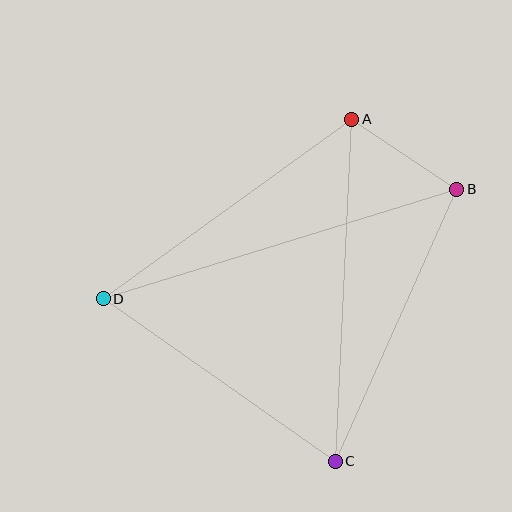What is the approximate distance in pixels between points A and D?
The distance between A and D is approximately 306 pixels.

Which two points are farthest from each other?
Points B and D are farthest from each other.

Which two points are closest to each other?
Points A and B are closest to each other.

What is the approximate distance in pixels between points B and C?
The distance between B and C is approximately 298 pixels.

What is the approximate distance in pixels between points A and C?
The distance between A and C is approximately 342 pixels.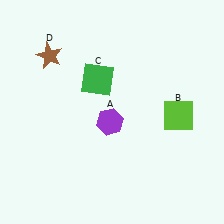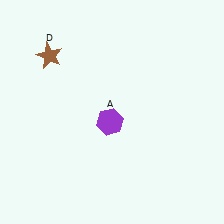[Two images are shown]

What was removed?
The lime square (B), the green square (C) were removed in Image 2.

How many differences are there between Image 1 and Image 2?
There are 2 differences between the two images.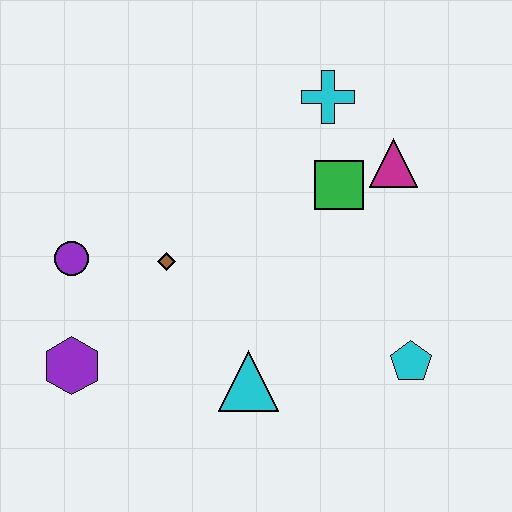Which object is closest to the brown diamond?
The purple circle is closest to the brown diamond.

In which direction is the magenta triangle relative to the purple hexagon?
The magenta triangle is to the right of the purple hexagon.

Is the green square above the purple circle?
Yes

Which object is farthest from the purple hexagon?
The magenta triangle is farthest from the purple hexagon.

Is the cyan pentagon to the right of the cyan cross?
Yes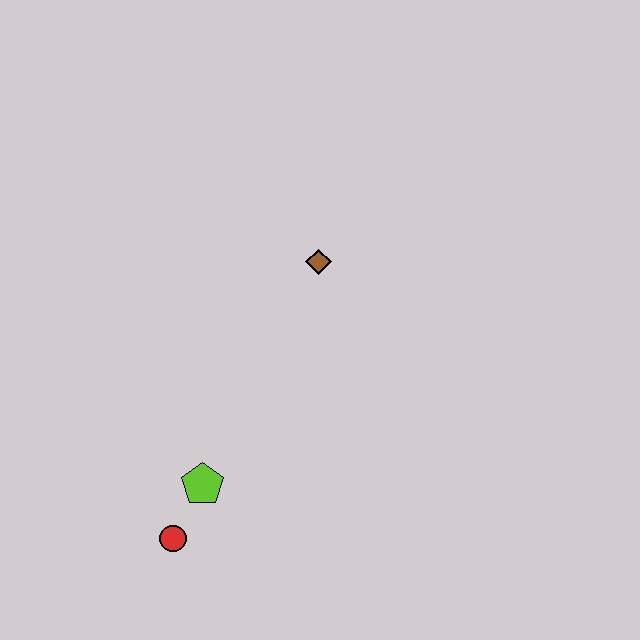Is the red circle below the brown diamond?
Yes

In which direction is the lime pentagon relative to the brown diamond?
The lime pentagon is below the brown diamond.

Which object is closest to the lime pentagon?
The red circle is closest to the lime pentagon.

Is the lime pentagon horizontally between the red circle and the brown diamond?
Yes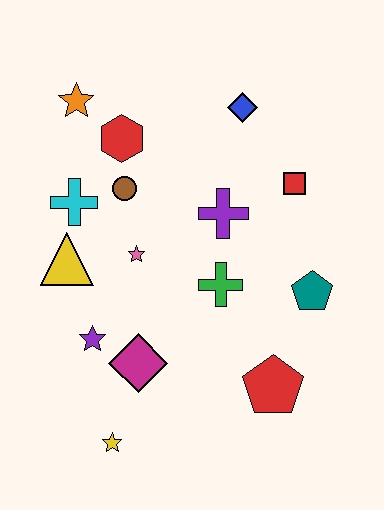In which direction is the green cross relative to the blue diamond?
The green cross is below the blue diamond.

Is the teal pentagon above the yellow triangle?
No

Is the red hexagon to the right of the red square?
No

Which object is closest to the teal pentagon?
The green cross is closest to the teal pentagon.